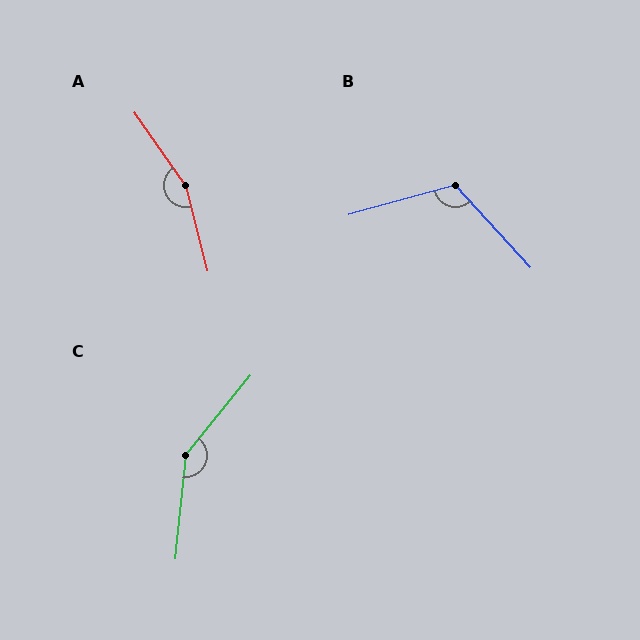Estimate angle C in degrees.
Approximately 147 degrees.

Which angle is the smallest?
B, at approximately 117 degrees.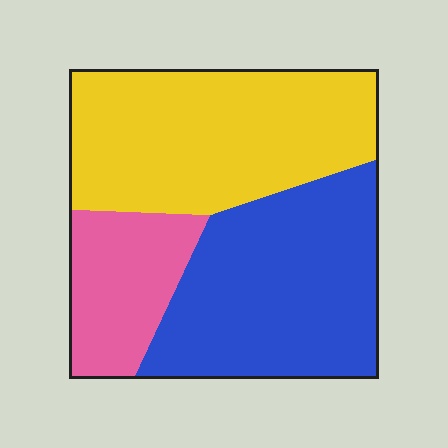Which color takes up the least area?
Pink, at roughly 20%.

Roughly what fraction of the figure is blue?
Blue takes up about two fifths (2/5) of the figure.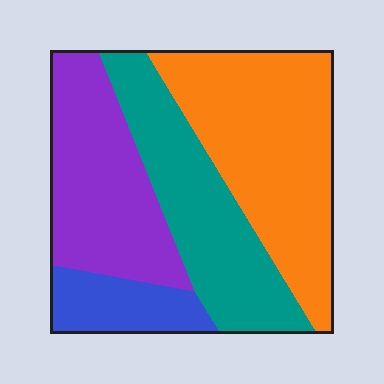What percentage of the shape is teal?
Teal covers 27% of the shape.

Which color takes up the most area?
Orange, at roughly 35%.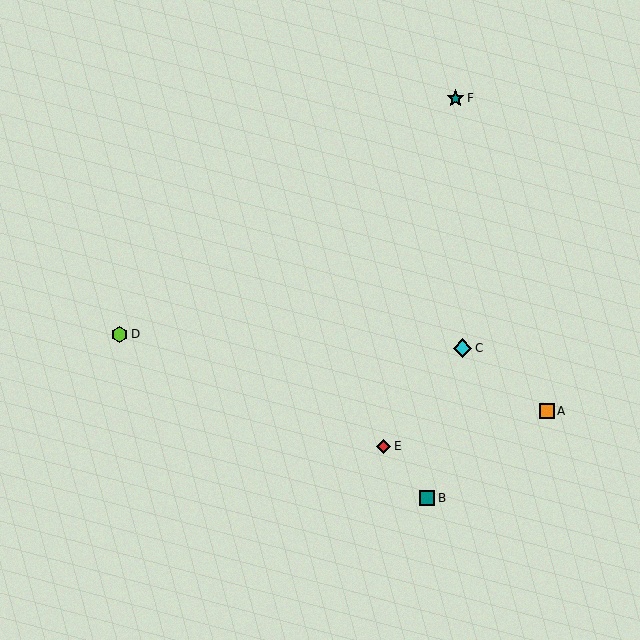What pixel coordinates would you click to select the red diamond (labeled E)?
Click at (384, 446) to select the red diamond E.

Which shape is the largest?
The cyan diamond (labeled C) is the largest.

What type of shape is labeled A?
Shape A is an orange square.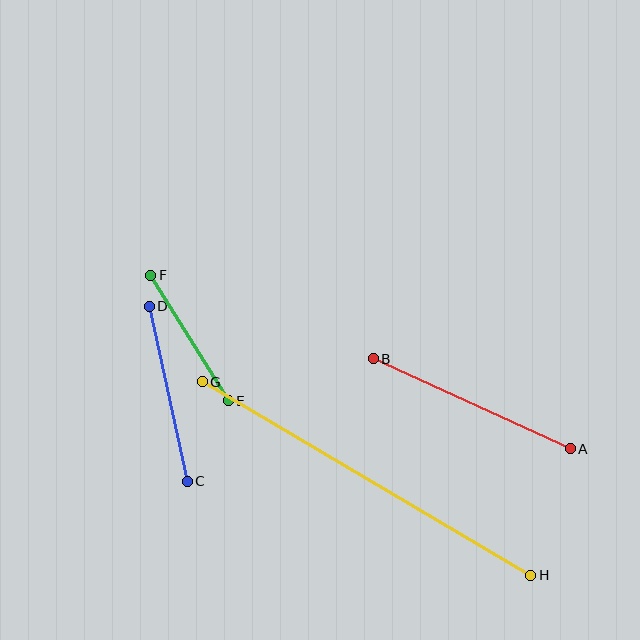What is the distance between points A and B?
The distance is approximately 217 pixels.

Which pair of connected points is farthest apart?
Points G and H are farthest apart.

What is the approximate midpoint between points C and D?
The midpoint is at approximately (168, 394) pixels.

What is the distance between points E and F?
The distance is approximately 147 pixels.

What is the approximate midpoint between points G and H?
The midpoint is at approximately (367, 479) pixels.